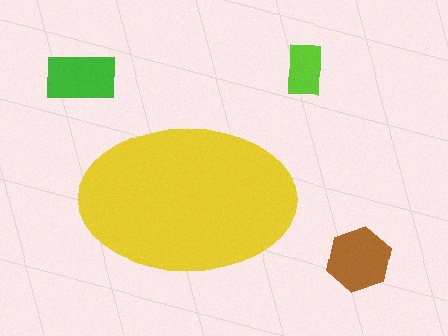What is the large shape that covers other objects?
A yellow ellipse.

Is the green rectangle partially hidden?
No, the green rectangle is fully visible.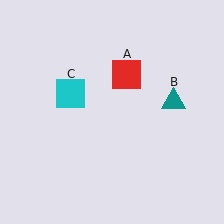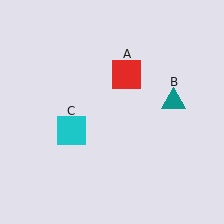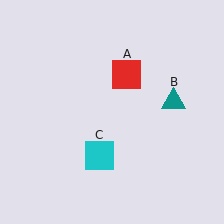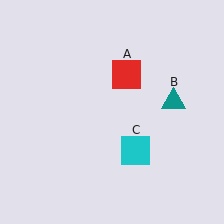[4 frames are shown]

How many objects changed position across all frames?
1 object changed position: cyan square (object C).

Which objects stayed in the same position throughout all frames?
Red square (object A) and teal triangle (object B) remained stationary.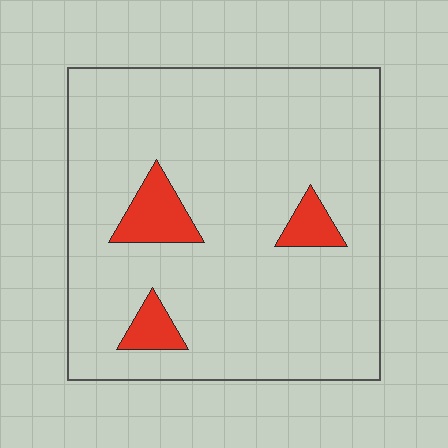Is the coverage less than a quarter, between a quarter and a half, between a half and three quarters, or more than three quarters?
Less than a quarter.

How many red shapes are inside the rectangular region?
3.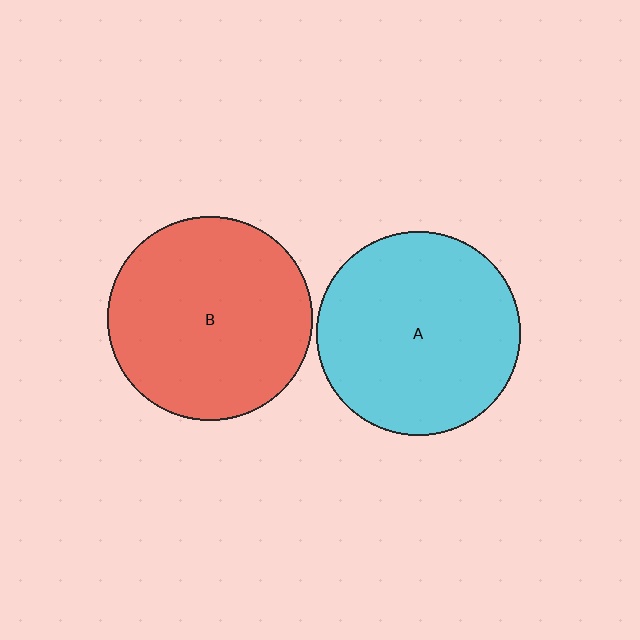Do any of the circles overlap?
No, none of the circles overlap.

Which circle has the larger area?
Circle B (red).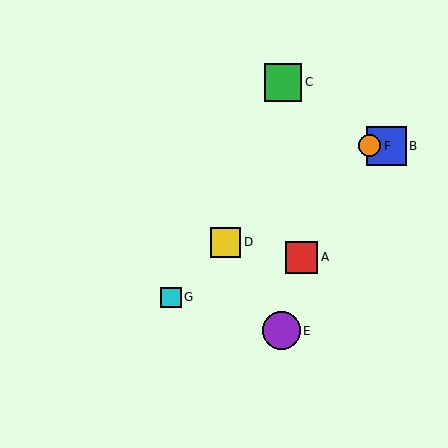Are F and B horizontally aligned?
Yes, both are at y≈146.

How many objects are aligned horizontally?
2 objects (B, F) are aligned horizontally.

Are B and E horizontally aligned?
No, B is at y≈146 and E is at y≈331.